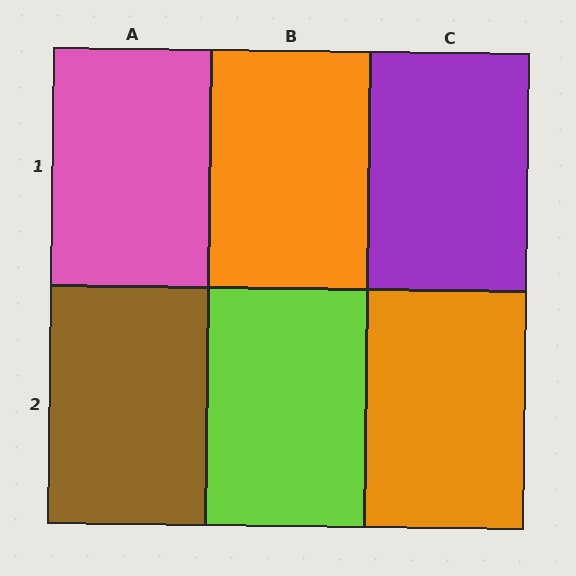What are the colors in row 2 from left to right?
Brown, lime, orange.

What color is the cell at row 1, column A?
Pink.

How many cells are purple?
1 cell is purple.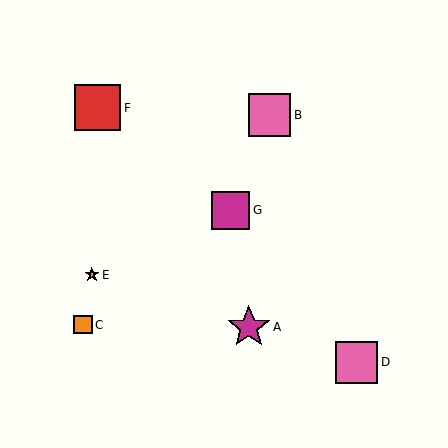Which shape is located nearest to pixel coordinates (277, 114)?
The pink square (labeled B) at (269, 115) is nearest to that location.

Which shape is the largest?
The red square (labeled F) is the largest.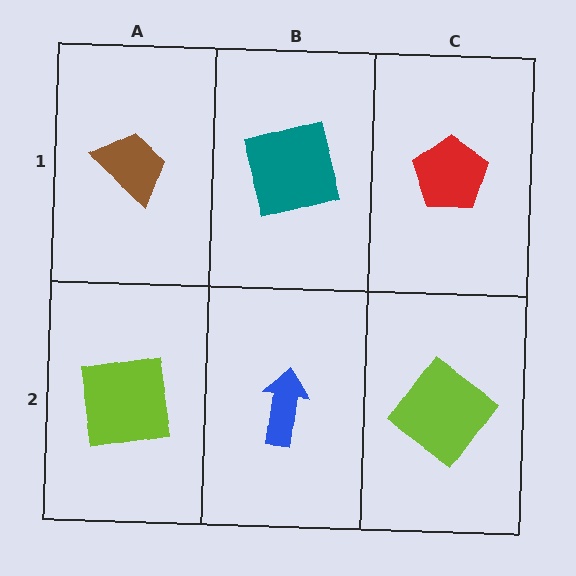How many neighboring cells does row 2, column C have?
2.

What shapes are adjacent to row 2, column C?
A red pentagon (row 1, column C), a blue arrow (row 2, column B).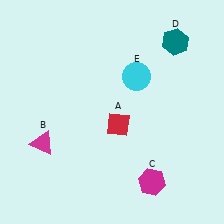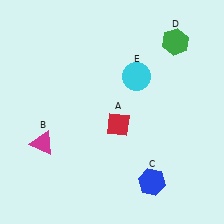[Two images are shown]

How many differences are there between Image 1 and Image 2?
There are 2 differences between the two images.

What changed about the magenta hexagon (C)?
In Image 1, C is magenta. In Image 2, it changed to blue.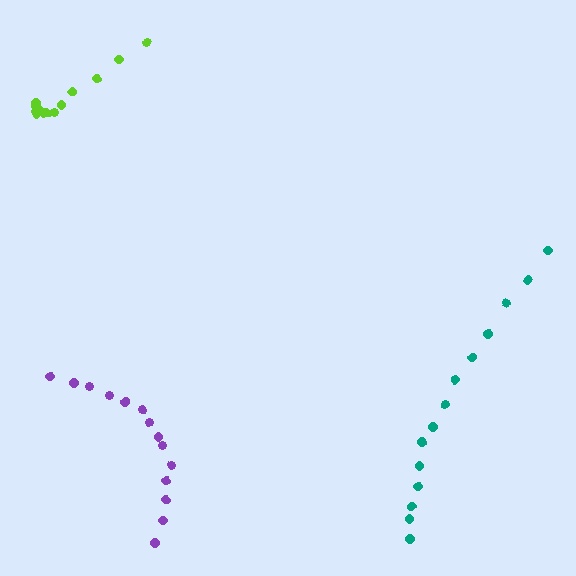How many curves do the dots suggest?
There are 3 distinct paths.